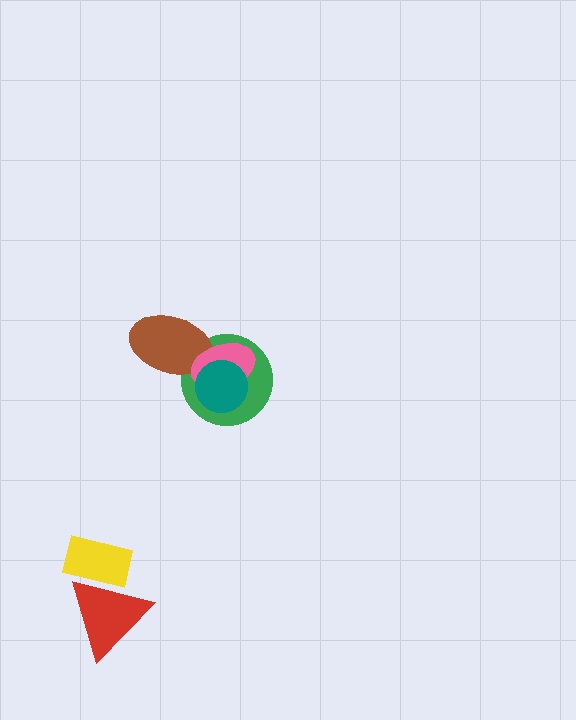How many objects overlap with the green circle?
3 objects overlap with the green circle.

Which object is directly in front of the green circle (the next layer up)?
The brown ellipse is directly in front of the green circle.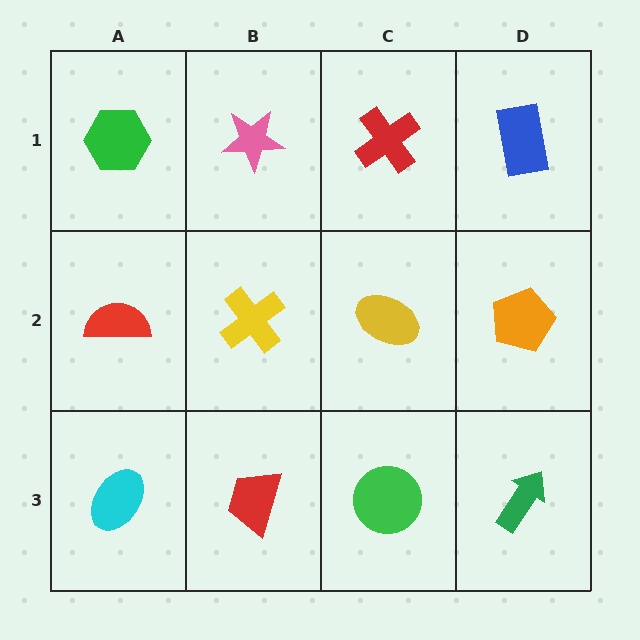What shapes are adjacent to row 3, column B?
A yellow cross (row 2, column B), a cyan ellipse (row 3, column A), a green circle (row 3, column C).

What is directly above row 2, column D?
A blue rectangle.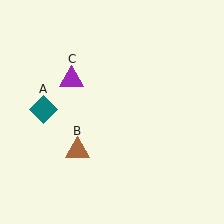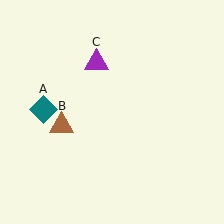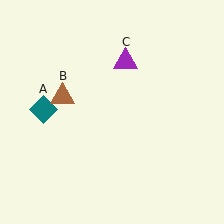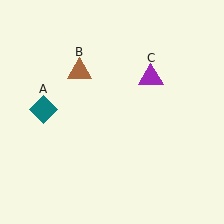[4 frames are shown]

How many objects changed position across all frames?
2 objects changed position: brown triangle (object B), purple triangle (object C).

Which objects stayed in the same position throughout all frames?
Teal diamond (object A) remained stationary.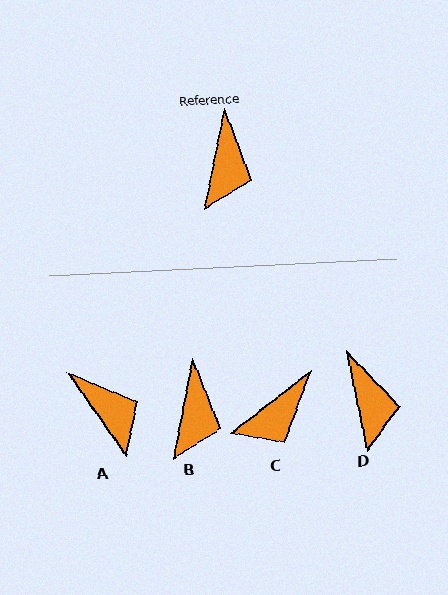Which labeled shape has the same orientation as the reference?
B.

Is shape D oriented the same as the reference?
No, it is off by about 22 degrees.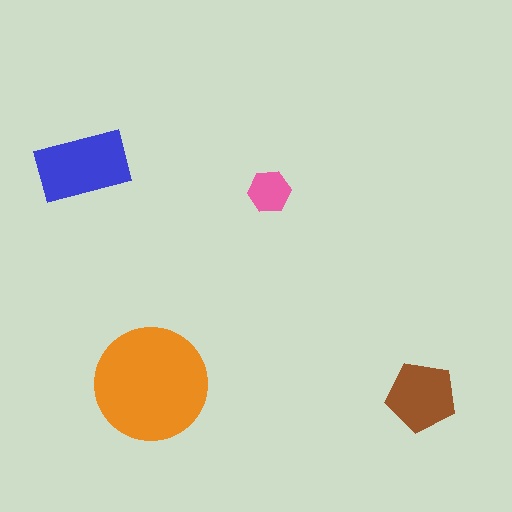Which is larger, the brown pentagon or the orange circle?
The orange circle.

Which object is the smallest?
The pink hexagon.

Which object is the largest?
The orange circle.